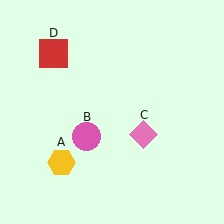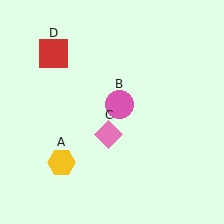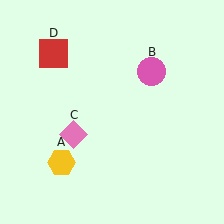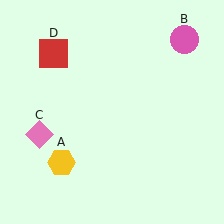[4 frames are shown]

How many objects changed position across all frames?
2 objects changed position: pink circle (object B), pink diamond (object C).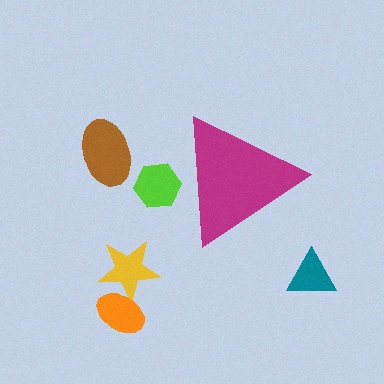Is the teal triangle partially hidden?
No, the teal triangle is fully visible.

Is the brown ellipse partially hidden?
No, the brown ellipse is fully visible.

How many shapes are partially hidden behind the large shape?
1 shape is partially hidden.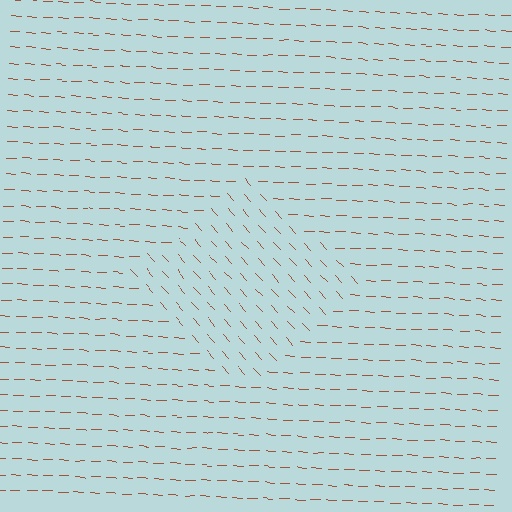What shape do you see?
I see a diamond.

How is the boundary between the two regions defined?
The boundary is defined purely by a change in line orientation (approximately 45 degrees difference). All lines are the same color and thickness.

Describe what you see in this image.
The image is filled with small brown line segments. A diamond region in the image has lines oriented differently from the surrounding lines, creating a visible texture boundary.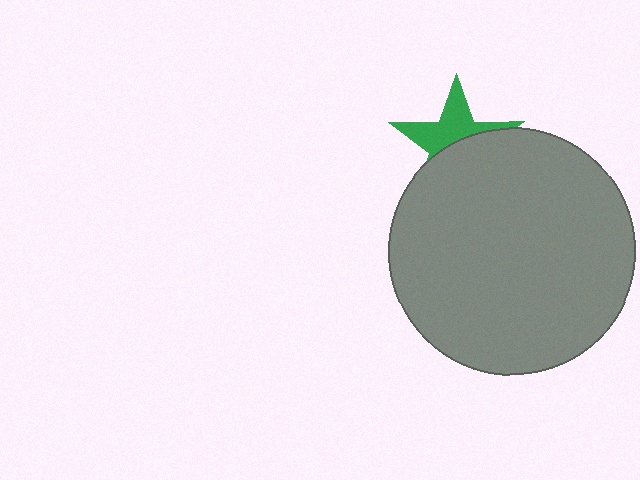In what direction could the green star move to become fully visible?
The green star could move up. That would shift it out from behind the gray circle entirely.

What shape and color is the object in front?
The object in front is a gray circle.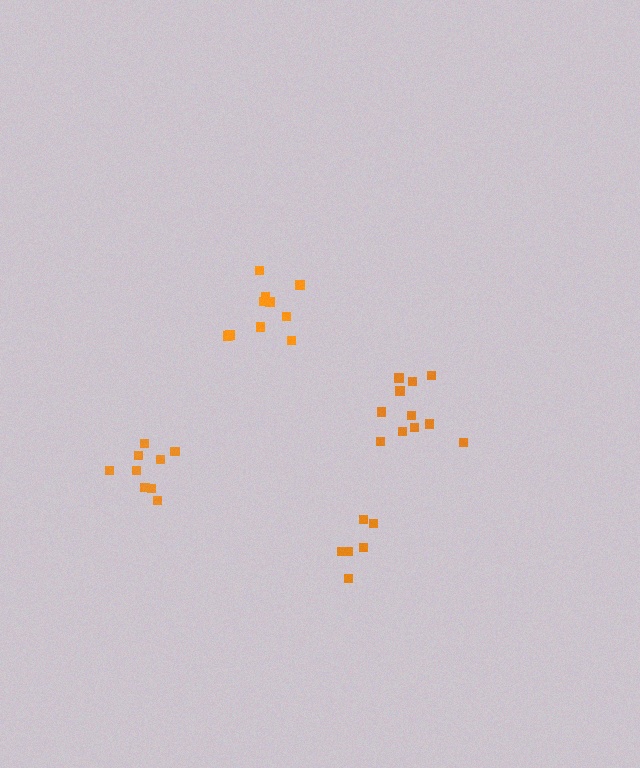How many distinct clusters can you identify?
There are 4 distinct clusters.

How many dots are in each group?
Group 1: 6 dots, Group 2: 11 dots, Group 3: 9 dots, Group 4: 11 dots (37 total).